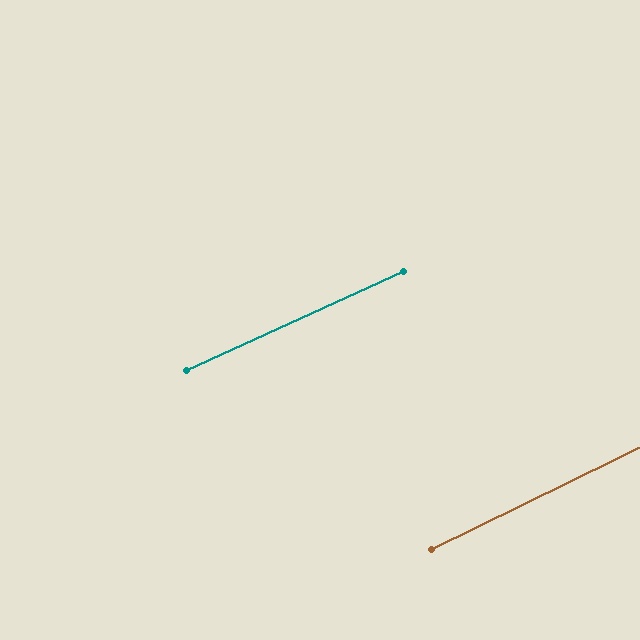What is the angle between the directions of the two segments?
Approximately 2 degrees.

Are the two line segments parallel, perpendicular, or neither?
Parallel — their directions differ by only 1.7°.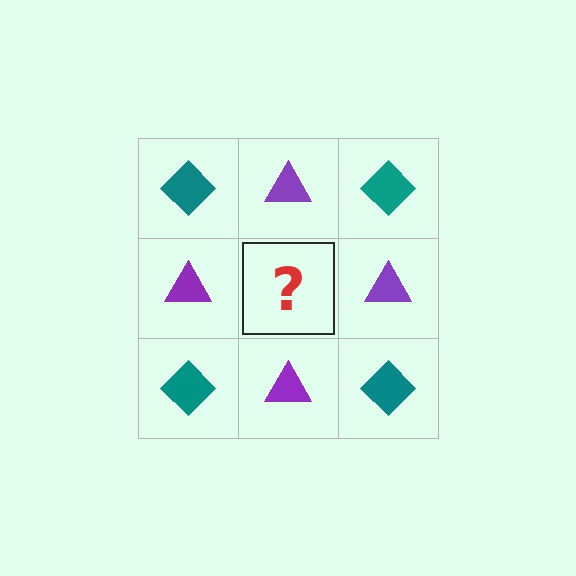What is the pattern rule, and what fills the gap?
The rule is that it alternates teal diamond and purple triangle in a checkerboard pattern. The gap should be filled with a teal diamond.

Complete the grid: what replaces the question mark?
The question mark should be replaced with a teal diamond.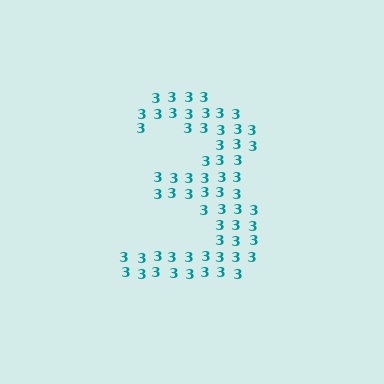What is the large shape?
The large shape is the digit 3.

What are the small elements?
The small elements are digit 3's.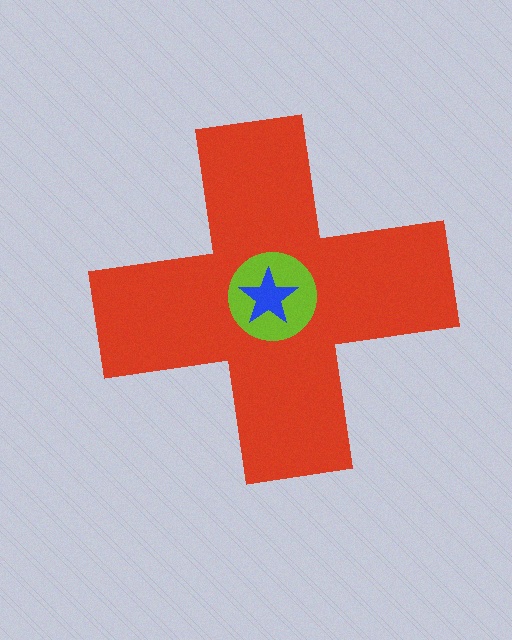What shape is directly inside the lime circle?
The blue star.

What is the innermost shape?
The blue star.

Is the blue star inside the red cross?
Yes.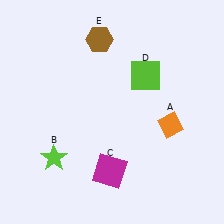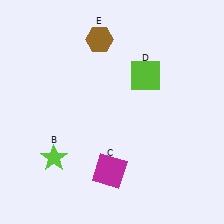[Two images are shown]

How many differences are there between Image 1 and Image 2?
There is 1 difference between the two images.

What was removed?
The orange diamond (A) was removed in Image 2.